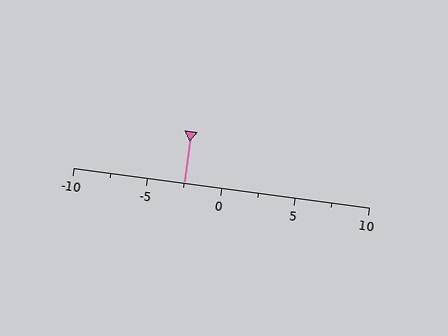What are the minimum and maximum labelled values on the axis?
The axis runs from -10 to 10.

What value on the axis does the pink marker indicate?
The marker indicates approximately -2.5.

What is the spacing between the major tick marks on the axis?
The major ticks are spaced 5 apart.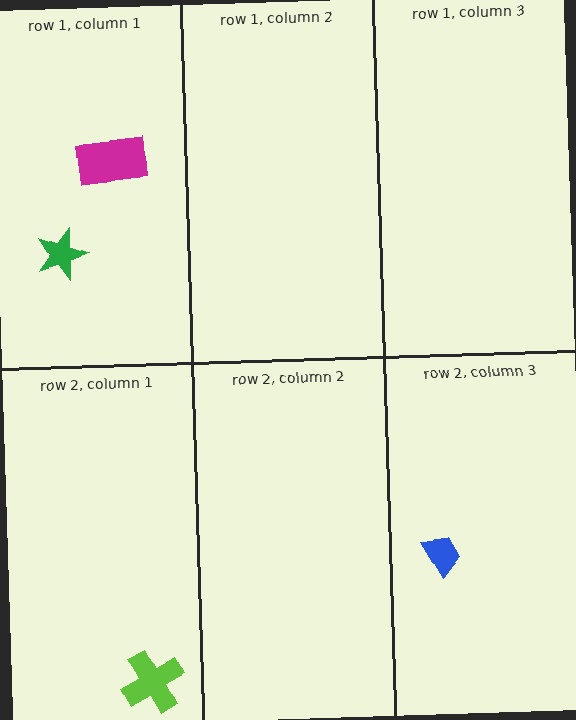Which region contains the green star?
The row 1, column 1 region.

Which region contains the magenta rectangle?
The row 1, column 1 region.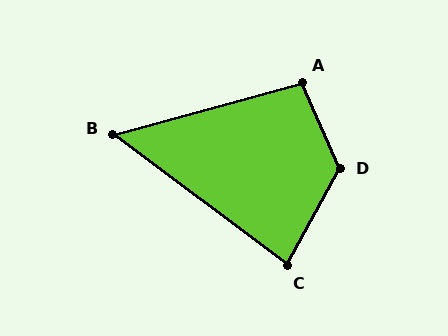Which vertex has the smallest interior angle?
B, at approximately 52 degrees.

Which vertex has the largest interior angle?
D, at approximately 128 degrees.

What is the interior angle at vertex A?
Approximately 98 degrees (obtuse).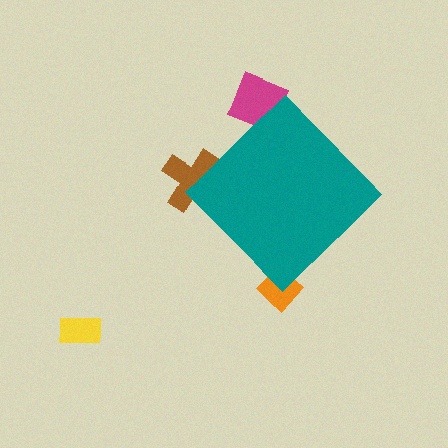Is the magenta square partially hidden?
Yes, the magenta square is partially hidden behind the teal diamond.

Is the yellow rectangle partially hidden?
No, the yellow rectangle is fully visible.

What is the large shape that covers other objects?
A teal diamond.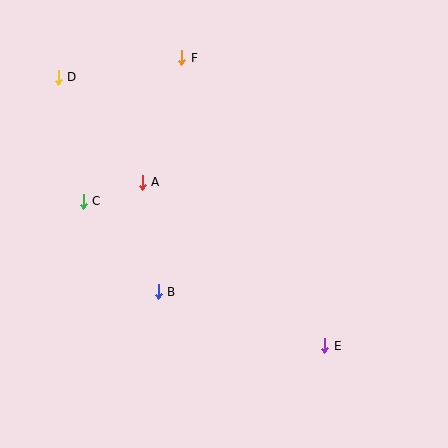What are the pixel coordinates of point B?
Point B is at (158, 292).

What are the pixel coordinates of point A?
Point A is at (142, 182).